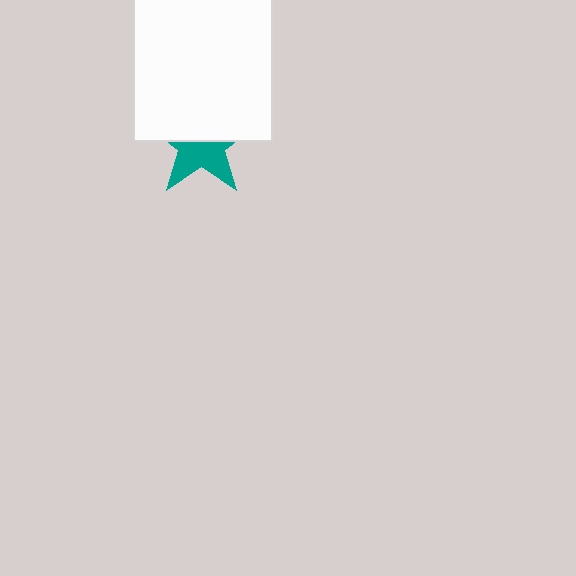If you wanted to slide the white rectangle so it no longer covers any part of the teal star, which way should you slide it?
Slide it up — that is the most direct way to separate the two shapes.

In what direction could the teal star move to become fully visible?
The teal star could move down. That would shift it out from behind the white rectangle entirely.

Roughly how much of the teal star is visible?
About half of it is visible (roughly 47%).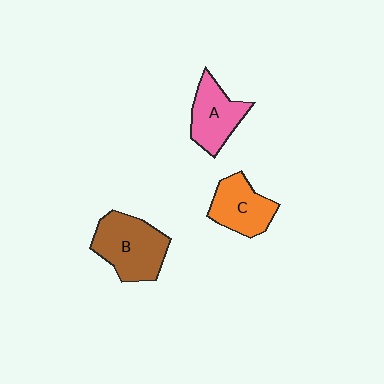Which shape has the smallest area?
Shape C (orange).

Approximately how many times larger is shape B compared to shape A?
Approximately 1.4 times.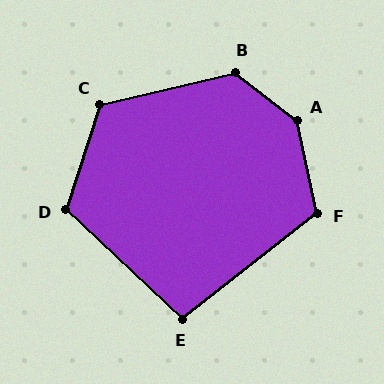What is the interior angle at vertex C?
Approximately 121 degrees (obtuse).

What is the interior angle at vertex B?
Approximately 129 degrees (obtuse).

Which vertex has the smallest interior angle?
E, at approximately 99 degrees.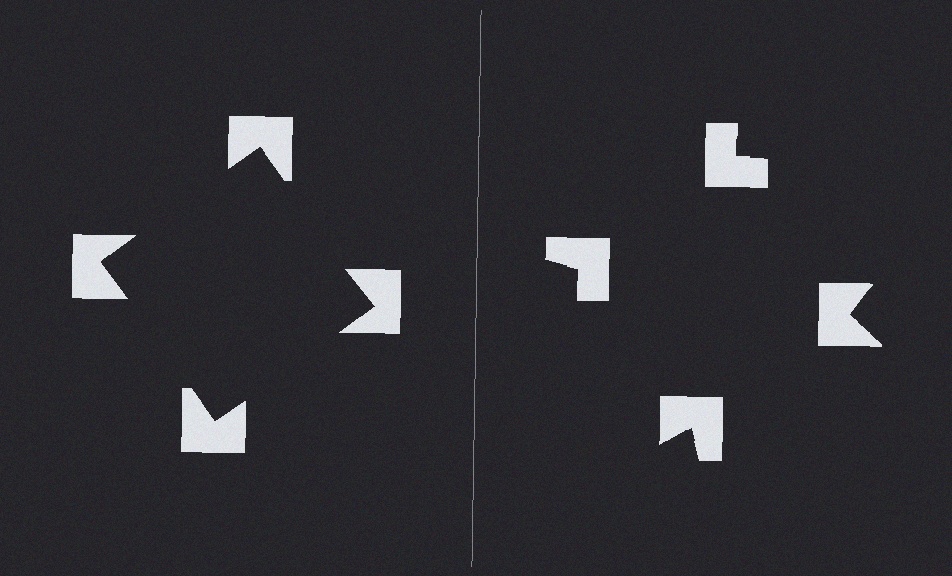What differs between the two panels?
The notched squares are positioned identically on both sides; only the wedge orientations differ. On the left they align to a square; on the right they are misaligned.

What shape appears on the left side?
An illusory square.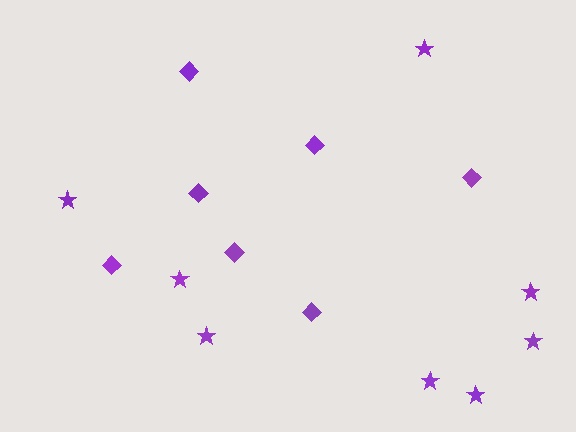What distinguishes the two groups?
There are 2 groups: one group of diamonds (7) and one group of stars (8).